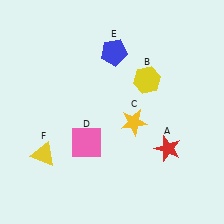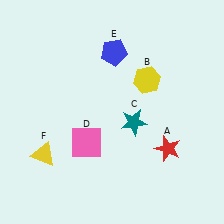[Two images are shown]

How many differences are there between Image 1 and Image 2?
There is 1 difference between the two images.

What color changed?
The star (C) changed from yellow in Image 1 to teal in Image 2.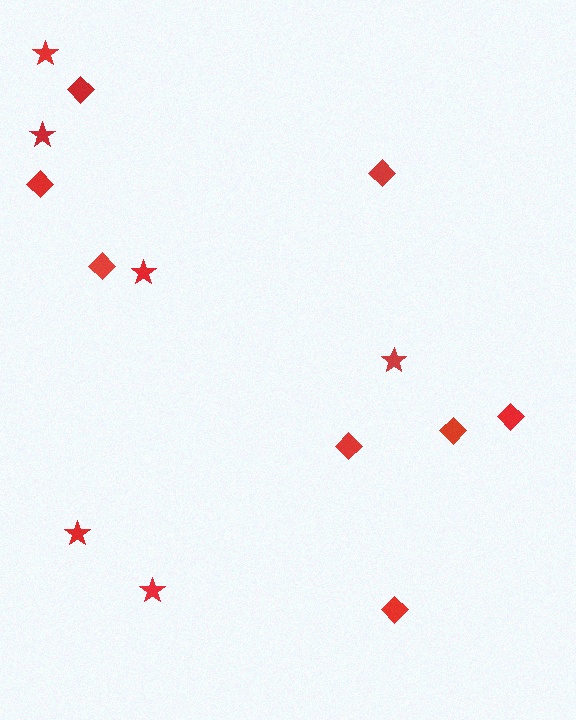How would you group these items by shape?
There are 2 groups: one group of diamonds (8) and one group of stars (6).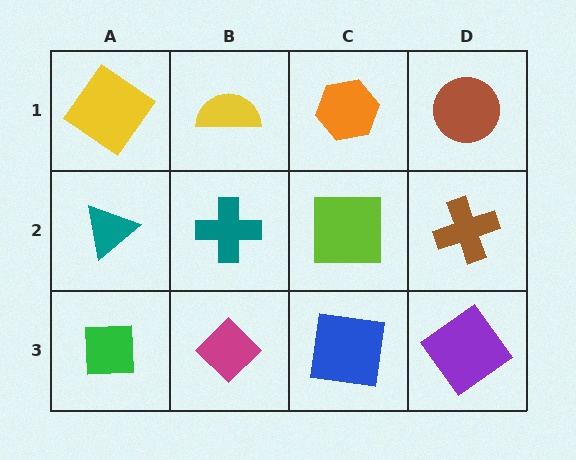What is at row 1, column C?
An orange hexagon.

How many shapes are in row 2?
4 shapes.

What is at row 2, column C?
A lime square.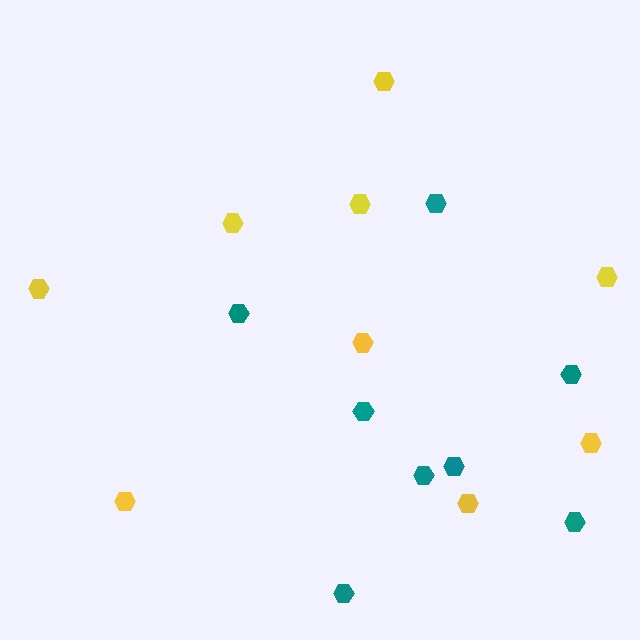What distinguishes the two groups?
There are 2 groups: one group of teal hexagons (8) and one group of yellow hexagons (9).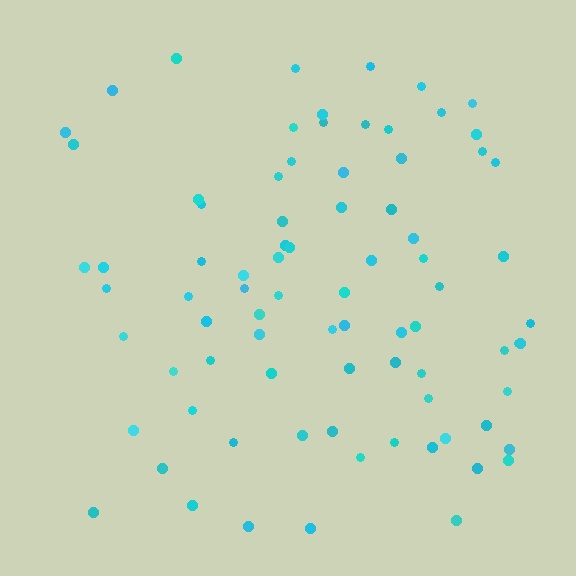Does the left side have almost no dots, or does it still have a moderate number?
Still a moderate number, just noticeably fewer than the right.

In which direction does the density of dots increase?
From left to right, with the right side densest.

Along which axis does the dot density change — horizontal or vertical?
Horizontal.